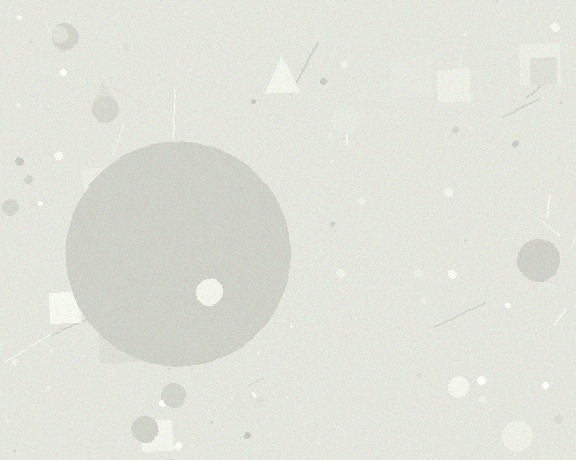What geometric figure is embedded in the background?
A circle is embedded in the background.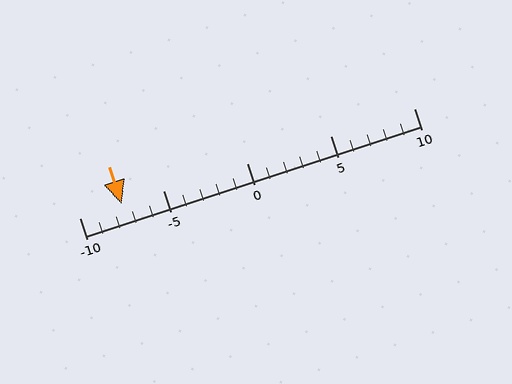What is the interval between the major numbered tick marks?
The major tick marks are spaced 5 units apart.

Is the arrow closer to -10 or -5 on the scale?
The arrow is closer to -5.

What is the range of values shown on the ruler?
The ruler shows values from -10 to 10.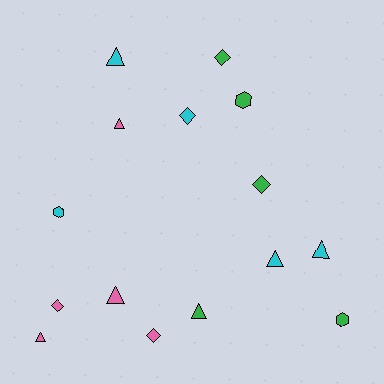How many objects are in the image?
There are 15 objects.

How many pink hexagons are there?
There are no pink hexagons.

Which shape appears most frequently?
Triangle, with 7 objects.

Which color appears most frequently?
Cyan, with 5 objects.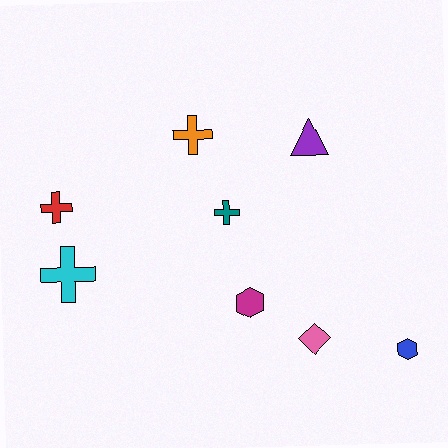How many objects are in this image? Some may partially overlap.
There are 8 objects.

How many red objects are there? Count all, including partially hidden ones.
There is 1 red object.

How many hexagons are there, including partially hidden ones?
There are 2 hexagons.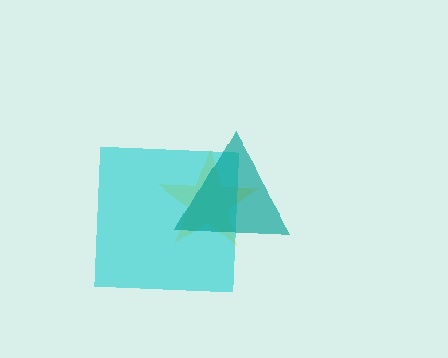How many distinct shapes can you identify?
There are 3 distinct shapes: a yellow star, a cyan square, a teal triangle.